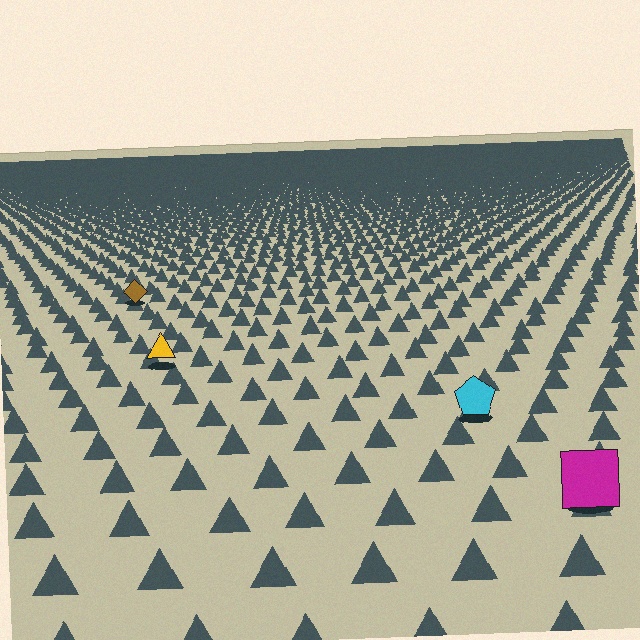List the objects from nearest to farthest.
From nearest to farthest: the magenta square, the cyan pentagon, the yellow triangle, the brown diamond.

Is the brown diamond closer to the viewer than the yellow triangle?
No. The yellow triangle is closer — you can tell from the texture gradient: the ground texture is coarser near it.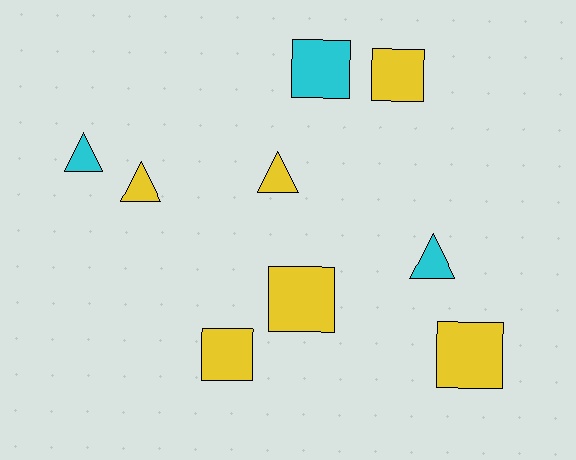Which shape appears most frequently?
Square, with 5 objects.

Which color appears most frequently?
Yellow, with 6 objects.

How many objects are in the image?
There are 9 objects.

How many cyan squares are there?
There is 1 cyan square.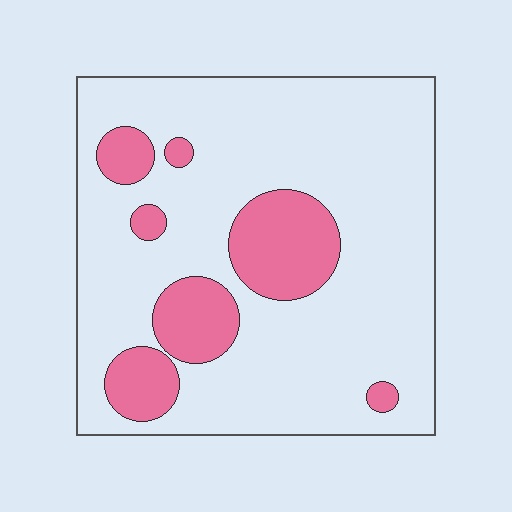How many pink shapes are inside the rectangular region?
7.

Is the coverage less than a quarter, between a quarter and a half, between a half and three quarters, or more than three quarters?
Less than a quarter.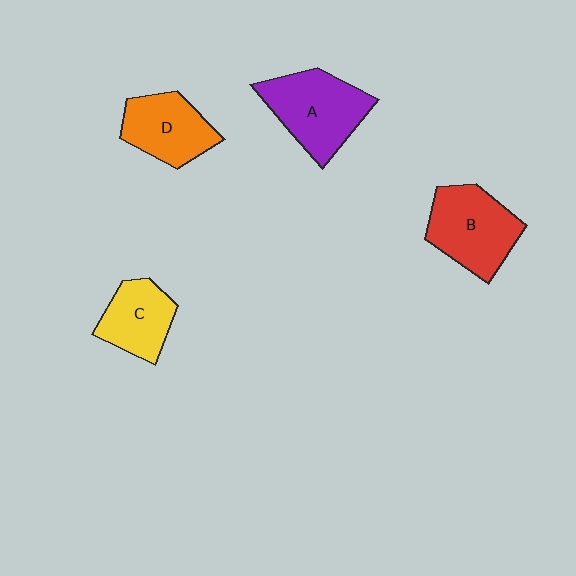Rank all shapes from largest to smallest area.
From largest to smallest: A (purple), B (red), D (orange), C (yellow).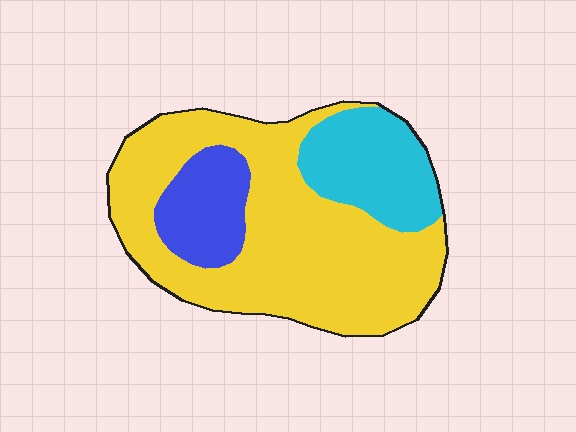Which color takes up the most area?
Yellow, at roughly 65%.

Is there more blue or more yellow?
Yellow.